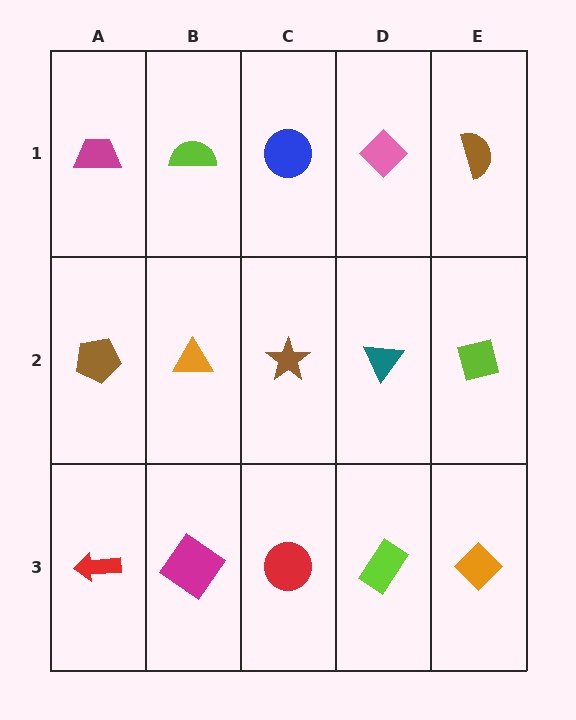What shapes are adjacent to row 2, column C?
A blue circle (row 1, column C), a red circle (row 3, column C), an orange triangle (row 2, column B), a teal triangle (row 2, column D).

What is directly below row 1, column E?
A lime square.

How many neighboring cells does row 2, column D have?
4.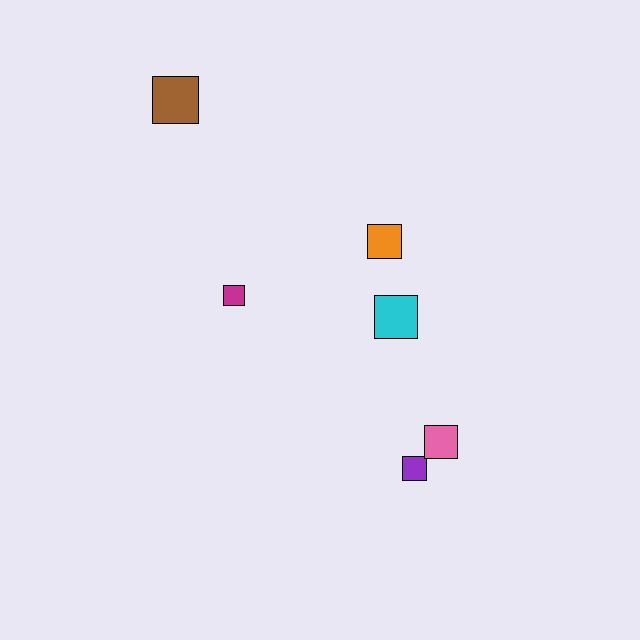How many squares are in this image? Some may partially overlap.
There are 6 squares.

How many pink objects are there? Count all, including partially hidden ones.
There is 1 pink object.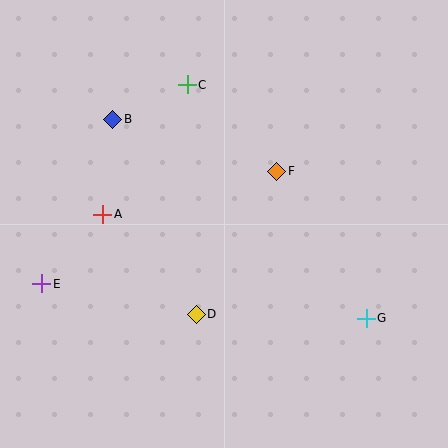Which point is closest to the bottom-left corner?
Point E is closest to the bottom-left corner.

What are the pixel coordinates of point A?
Point A is at (103, 214).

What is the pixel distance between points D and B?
The distance between D and B is 212 pixels.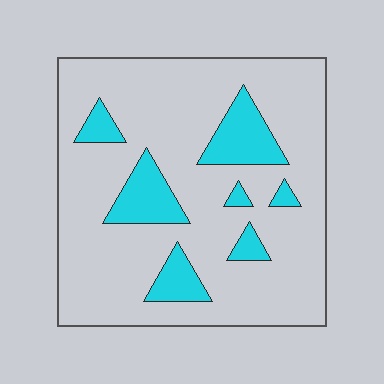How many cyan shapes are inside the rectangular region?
7.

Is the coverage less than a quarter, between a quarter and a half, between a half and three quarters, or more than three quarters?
Less than a quarter.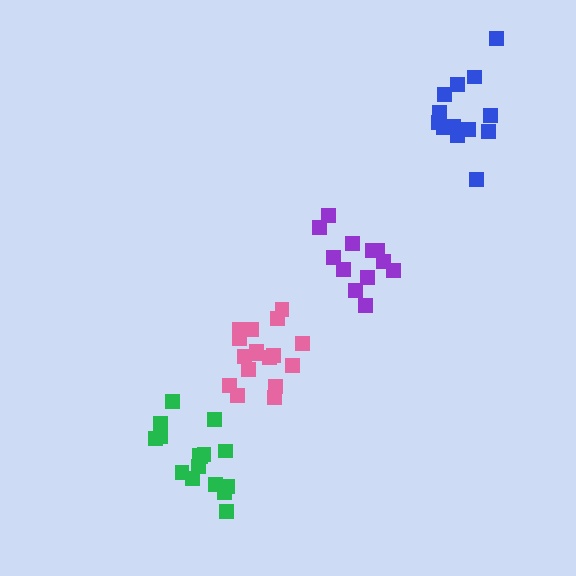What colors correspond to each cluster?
The clusters are colored: blue, green, purple, pink.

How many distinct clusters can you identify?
There are 4 distinct clusters.